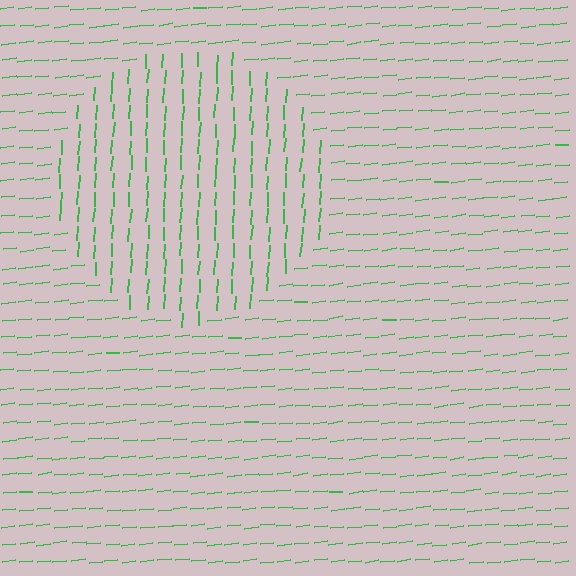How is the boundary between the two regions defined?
The boundary is defined purely by a change in line orientation (approximately 80 degrees difference). All lines are the same color and thickness.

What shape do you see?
I see a circle.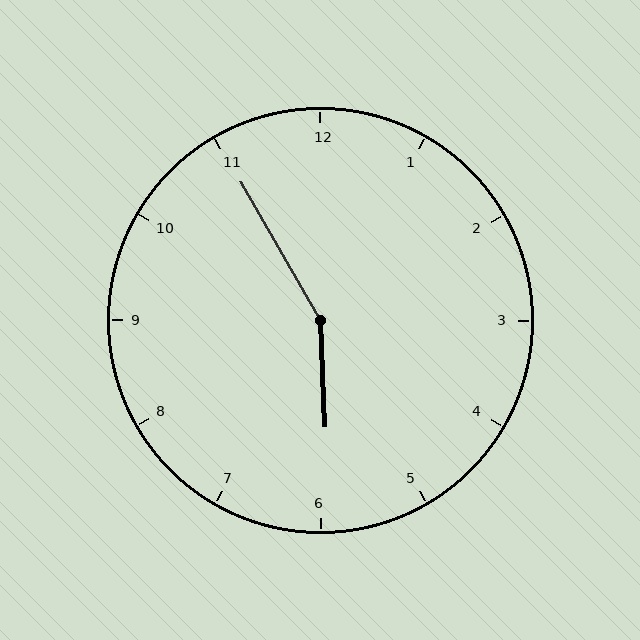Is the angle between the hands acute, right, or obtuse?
It is obtuse.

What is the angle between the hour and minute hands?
Approximately 152 degrees.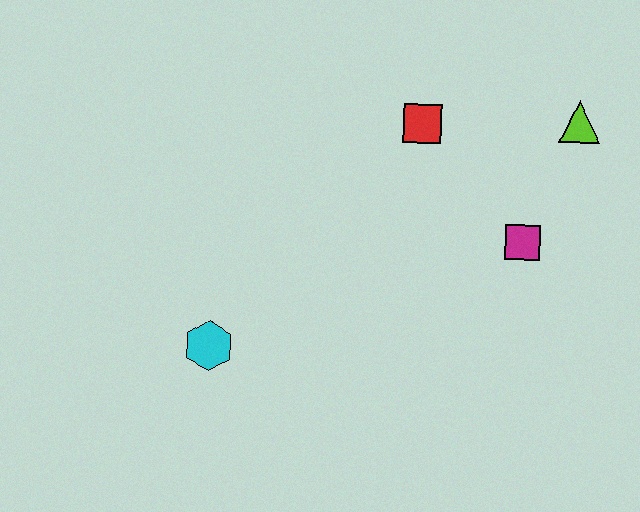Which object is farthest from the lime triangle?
The cyan hexagon is farthest from the lime triangle.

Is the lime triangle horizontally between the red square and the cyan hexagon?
No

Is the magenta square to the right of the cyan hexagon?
Yes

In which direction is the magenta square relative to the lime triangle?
The magenta square is below the lime triangle.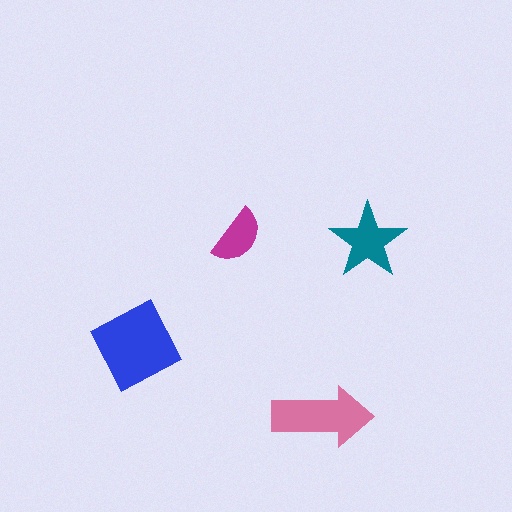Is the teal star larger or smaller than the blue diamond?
Smaller.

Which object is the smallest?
The magenta semicircle.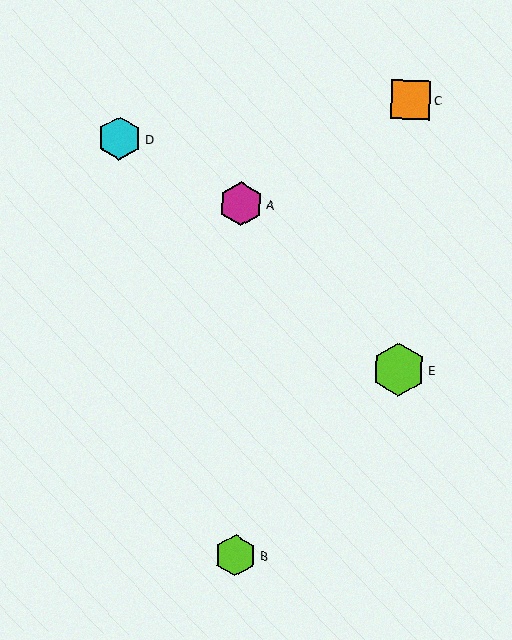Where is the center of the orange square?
The center of the orange square is at (411, 100).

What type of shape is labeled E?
Shape E is a lime hexagon.